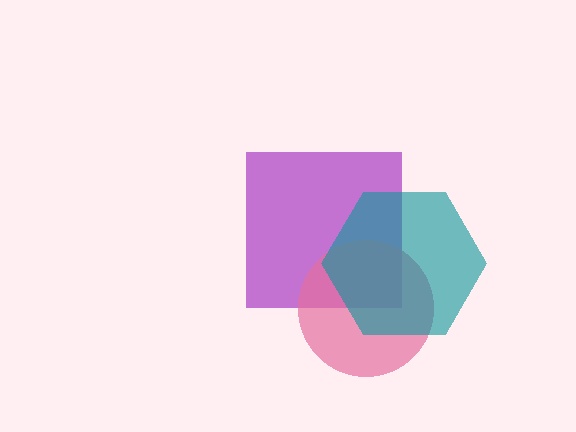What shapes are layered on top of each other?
The layered shapes are: a purple square, a pink circle, a teal hexagon.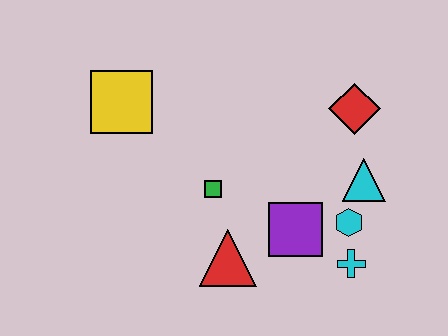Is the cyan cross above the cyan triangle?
No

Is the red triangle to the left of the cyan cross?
Yes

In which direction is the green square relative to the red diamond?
The green square is to the left of the red diamond.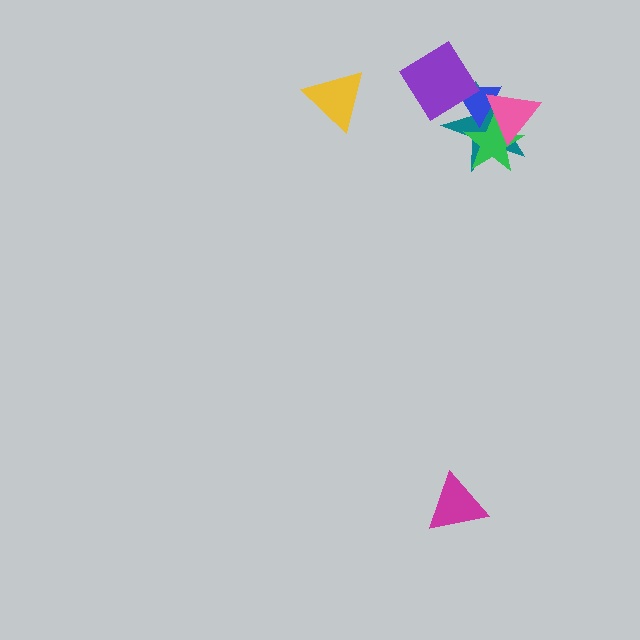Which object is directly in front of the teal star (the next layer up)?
The blue triangle is directly in front of the teal star.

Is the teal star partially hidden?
Yes, it is partially covered by another shape.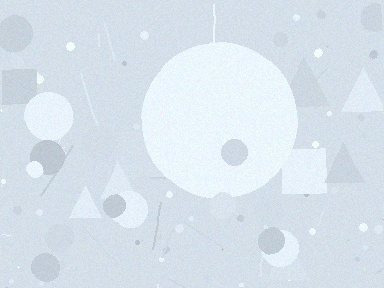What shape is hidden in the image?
A circle is hidden in the image.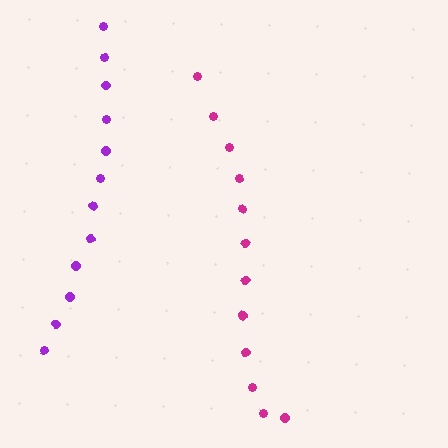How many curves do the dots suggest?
There are 2 distinct paths.